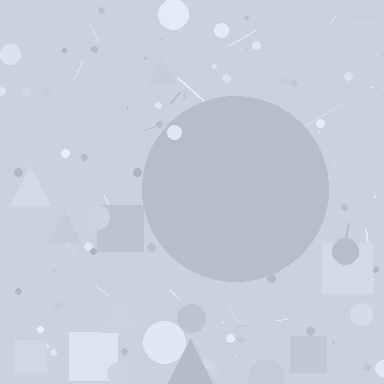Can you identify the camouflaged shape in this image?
The camouflaged shape is a circle.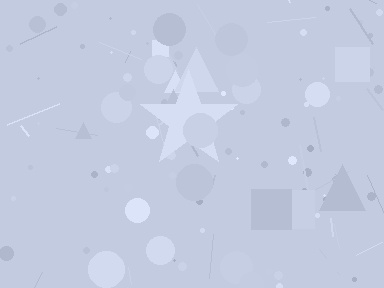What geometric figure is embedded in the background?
A star is embedded in the background.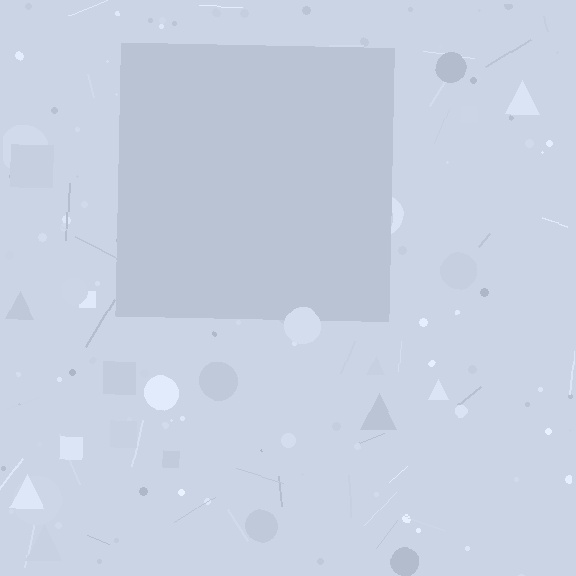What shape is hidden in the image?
A square is hidden in the image.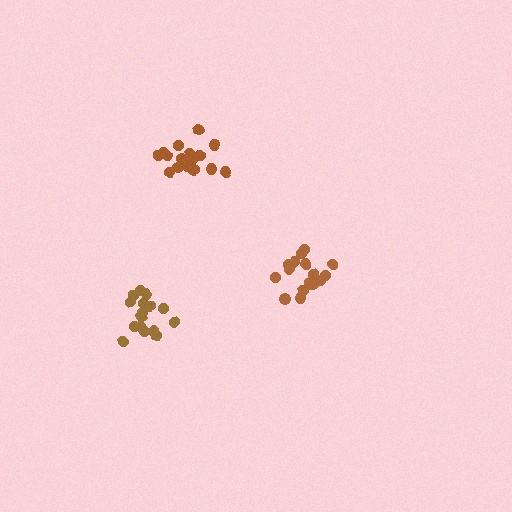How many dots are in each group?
Group 1: 18 dots, Group 2: 16 dots, Group 3: 16 dots (50 total).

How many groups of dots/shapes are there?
There are 3 groups.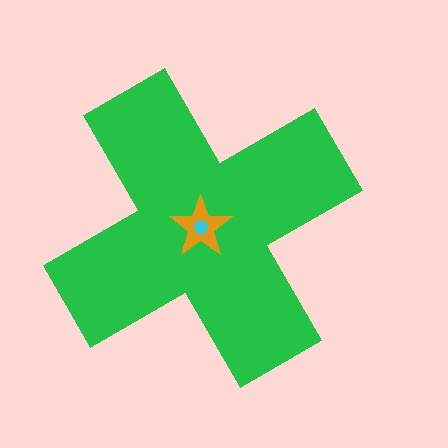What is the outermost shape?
The green cross.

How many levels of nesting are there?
3.